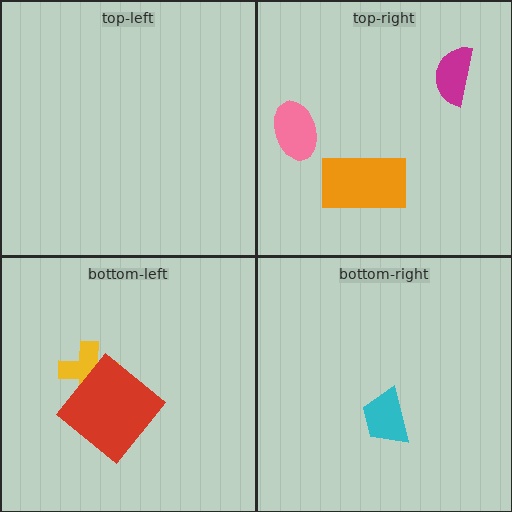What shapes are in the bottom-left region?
The yellow cross, the red diamond.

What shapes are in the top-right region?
The pink ellipse, the magenta semicircle, the orange rectangle.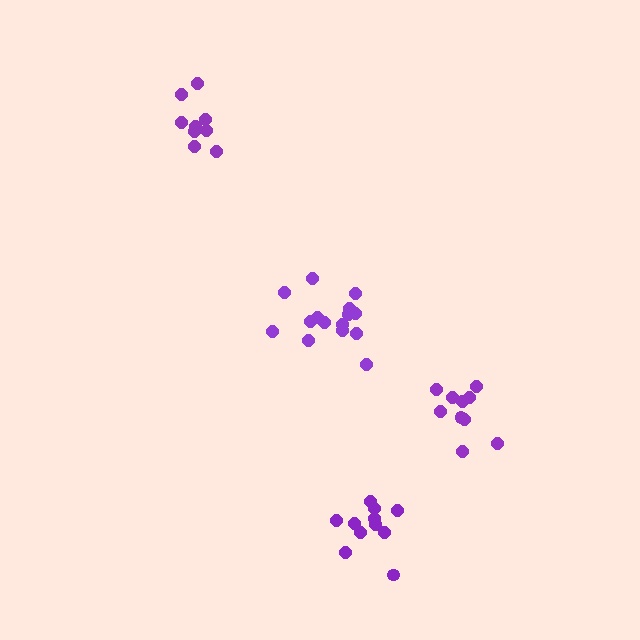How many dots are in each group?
Group 1: 9 dots, Group 2: 10 dots, Group 3: 11 dots, Group 4: 15 dots (45 total).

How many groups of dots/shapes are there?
There are 4 groups.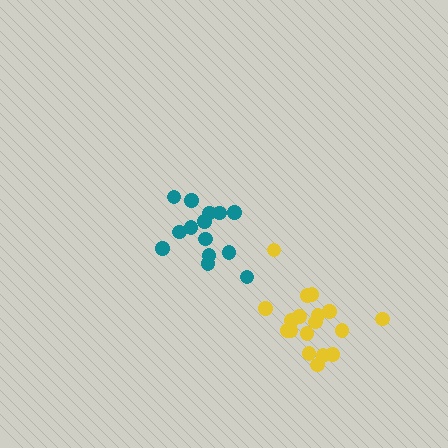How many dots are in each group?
Group 1: 14 dots, Group 2: 18 dots (32 total).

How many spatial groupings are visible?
There are 2 spatial groupings.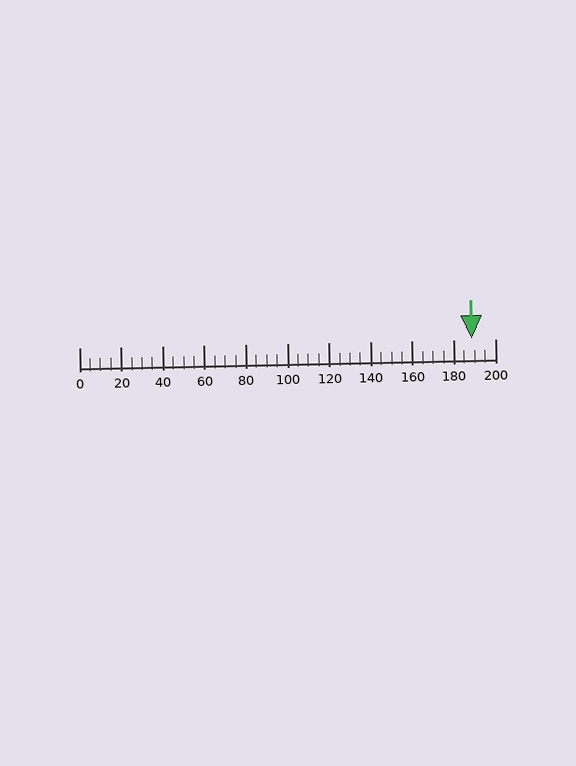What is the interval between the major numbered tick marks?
The major tick marks are spaced 20 units apart.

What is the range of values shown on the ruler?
The ruler shows values from 0 to 200.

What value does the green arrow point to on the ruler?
The green arrow points to approximately 188.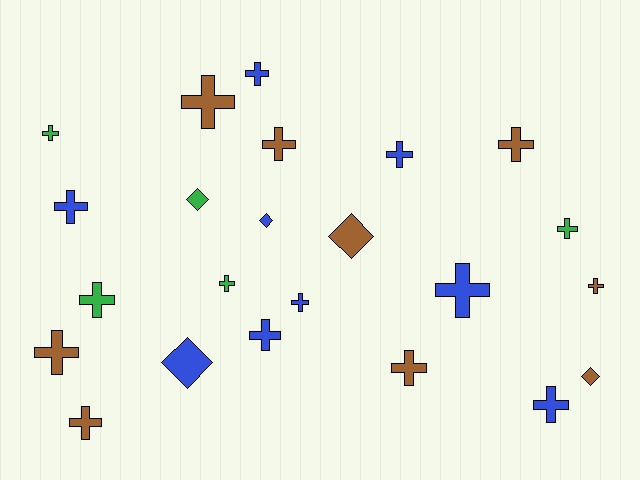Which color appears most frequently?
Blue, with 9 objects.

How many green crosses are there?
There are 4 green crosses.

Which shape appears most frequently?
Cross, with 18 objects.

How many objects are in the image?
There are 23 objects.